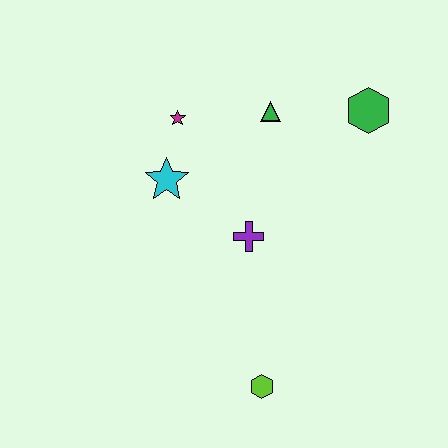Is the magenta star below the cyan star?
No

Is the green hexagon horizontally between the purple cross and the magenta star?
No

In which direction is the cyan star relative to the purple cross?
The cyan star is to the left of the purple cross.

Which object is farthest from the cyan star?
The lime hexagon is farthest from the cyan star.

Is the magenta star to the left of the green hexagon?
Yes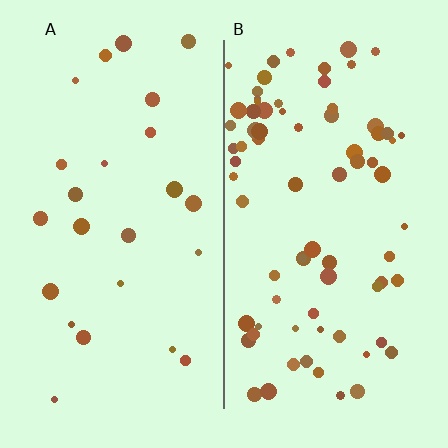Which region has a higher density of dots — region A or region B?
B (the right).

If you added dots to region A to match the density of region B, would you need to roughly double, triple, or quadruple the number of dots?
Approximately triple.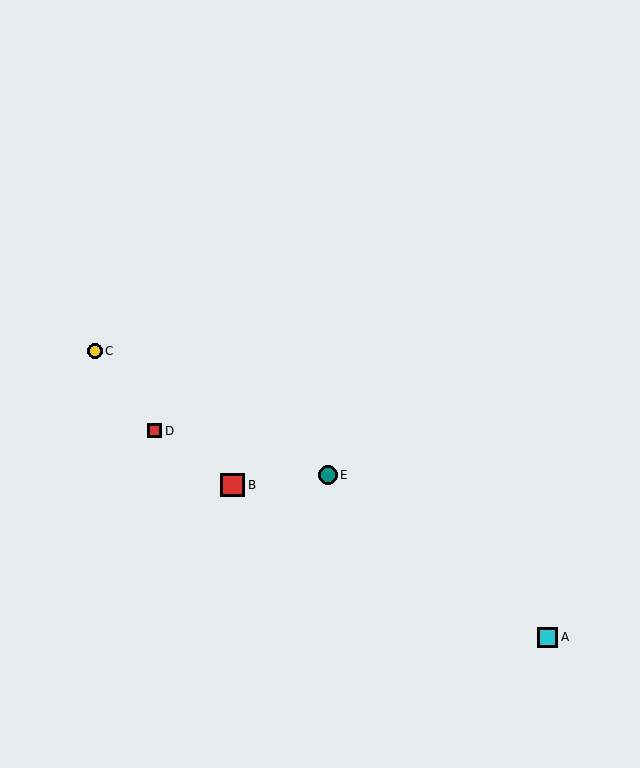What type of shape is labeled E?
Shape E is a teal circle.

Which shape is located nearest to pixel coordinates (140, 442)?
The red square (labeled D) at (155, 431) is nearest to that location.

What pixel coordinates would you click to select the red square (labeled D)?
Click at (155, 431) to select the red square D.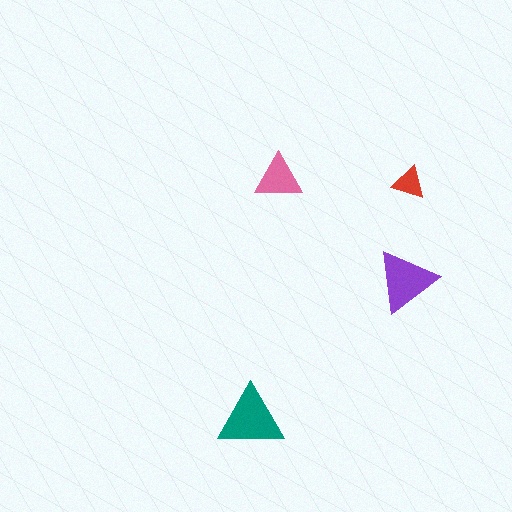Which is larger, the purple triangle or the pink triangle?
The purple one.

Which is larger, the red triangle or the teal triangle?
The teal one.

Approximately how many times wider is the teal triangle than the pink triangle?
About 1.5 times wider.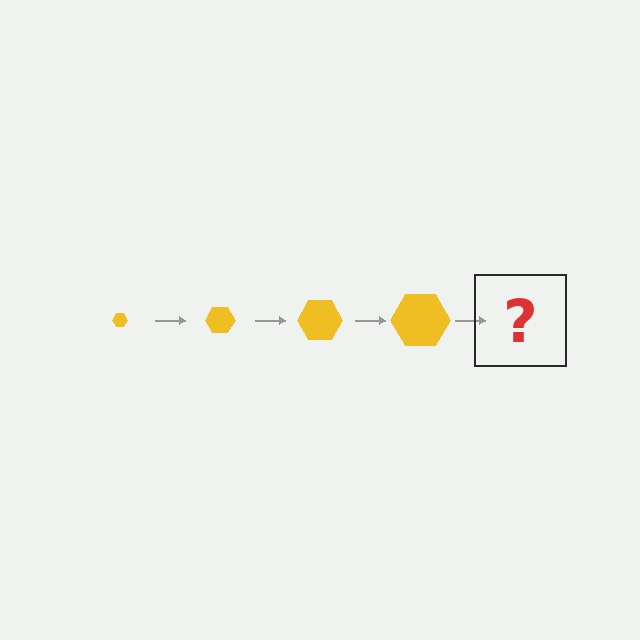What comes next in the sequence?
The next element should be a yellow hexagon, larger than the previous one.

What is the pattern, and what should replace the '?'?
The pattern is that the hexagon gets progressively larger each step. The '?' should be a yellow hexagon, larger than the previous one.